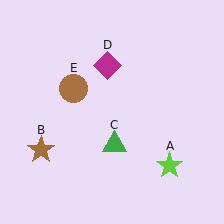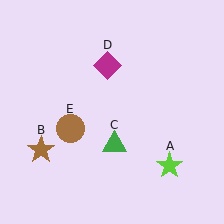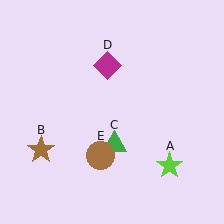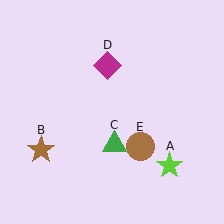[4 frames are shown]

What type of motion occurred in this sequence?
The brown circle (object E) rotated counterclockwise around the center of the scene.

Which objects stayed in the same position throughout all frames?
Lime star (object A) and brown star (object B) and green triangle (object C) and magenta diamond (object D) remained stationary.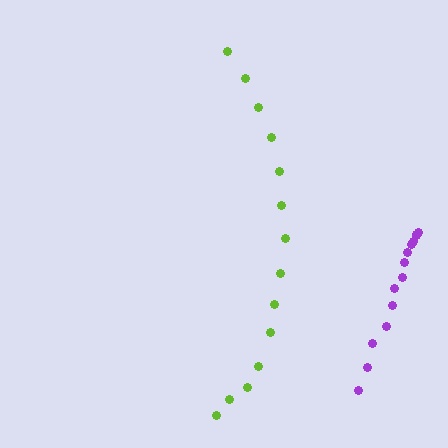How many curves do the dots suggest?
There are 2 distinct paths.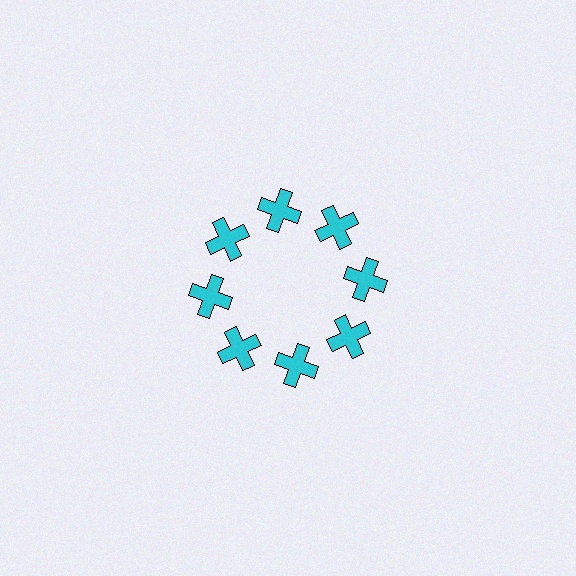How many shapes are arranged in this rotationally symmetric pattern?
There are 8 shapes, arranged in 8 groups of 1.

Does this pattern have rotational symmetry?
Yes, this pattern has 8-fold rotational symmetry. It looks the same after rotating 45 degrees around the center.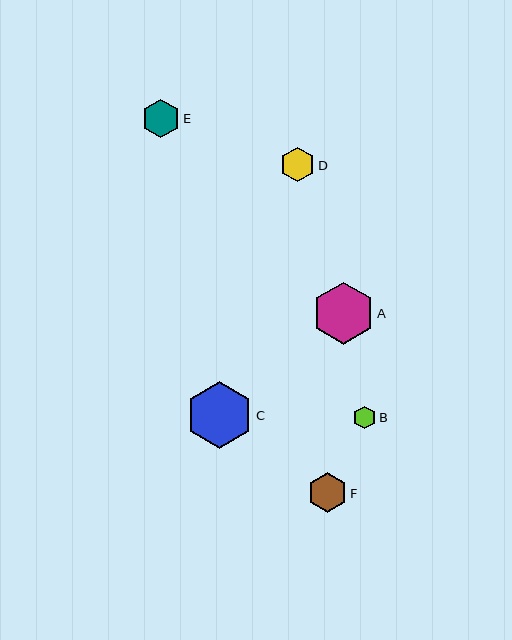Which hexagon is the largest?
Hexagon C is the largest with a size of approximately 67 pixels.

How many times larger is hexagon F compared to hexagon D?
Hexagon F is approximately 1.1 times the size of hexagon D.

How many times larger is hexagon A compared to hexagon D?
Hexagon A is approximately 1.8 times the size of hexagon D.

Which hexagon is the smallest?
Hexagon B is the smallest with a size of approximately 22 pixels.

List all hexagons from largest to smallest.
From largest to smallest: C, A, F, E, D, B.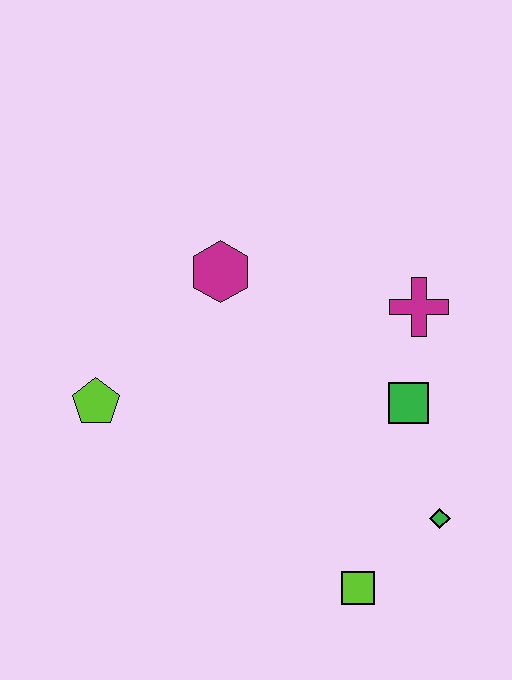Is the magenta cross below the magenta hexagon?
Yes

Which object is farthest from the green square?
The lime pentagon is farthest from the green square.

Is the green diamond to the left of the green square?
No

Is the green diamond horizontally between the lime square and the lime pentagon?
No